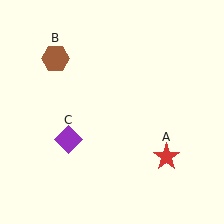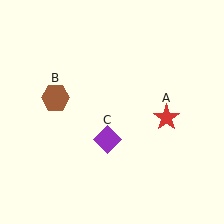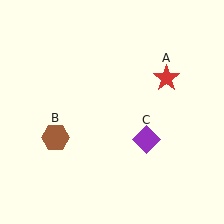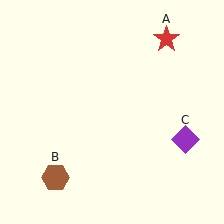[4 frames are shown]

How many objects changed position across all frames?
3 objects changed position: red star (object A), brown hexagon (object B), purple diamond (object C).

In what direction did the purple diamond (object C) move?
The purple diamond (object C) moved right.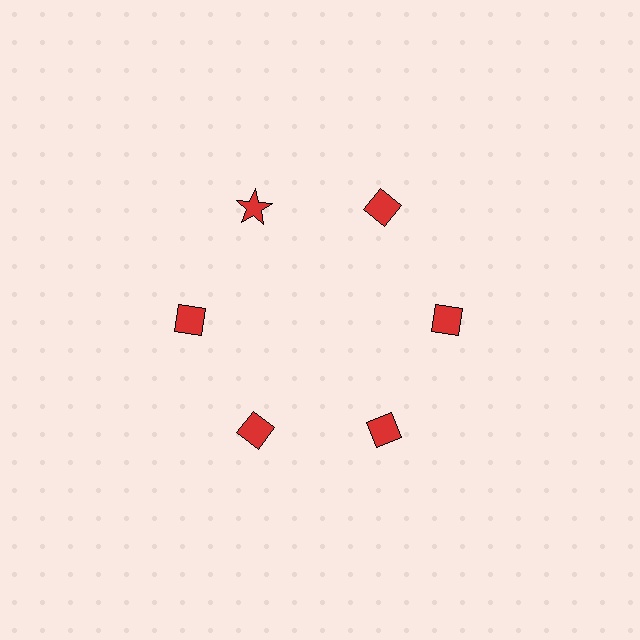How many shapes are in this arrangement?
There are 6 shapes arranged in a ring pattern.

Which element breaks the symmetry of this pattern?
The red star at roughly the 11 o'clock position breaks the symmetry. All other shapes are red diamonds.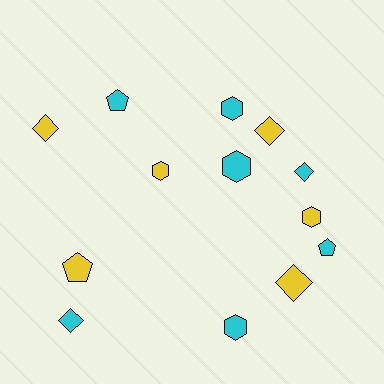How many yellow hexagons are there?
There are 2 yellow hexagons.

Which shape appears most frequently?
Diamond, with 5 objects.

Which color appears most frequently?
Cyan, with 7 objects.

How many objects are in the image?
There are 13 objects.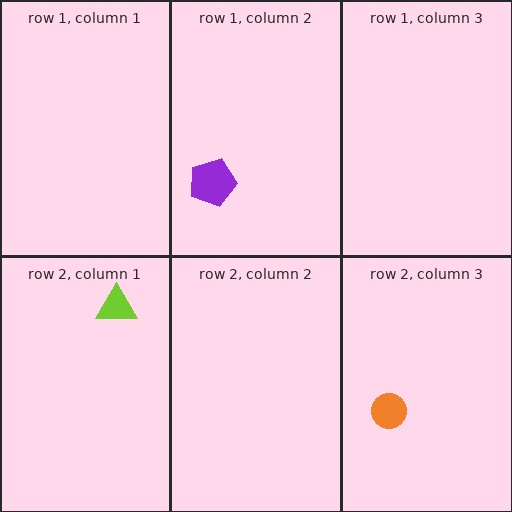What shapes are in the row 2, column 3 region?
The orange circle.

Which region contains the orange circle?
The row 2, column 3 region.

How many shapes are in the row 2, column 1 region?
1.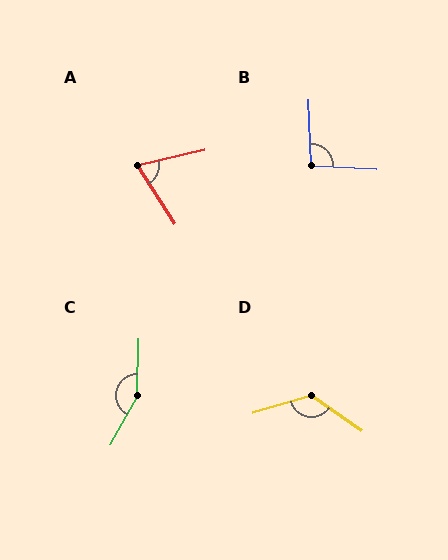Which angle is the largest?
C, at approximately 152 degrees.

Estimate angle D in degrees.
Approximately 129 degrees.